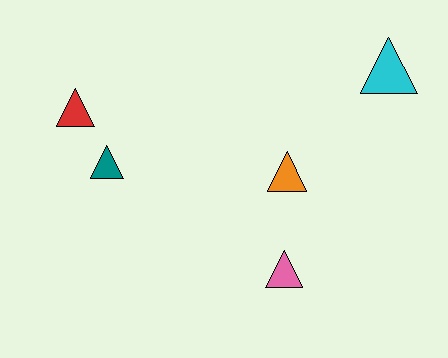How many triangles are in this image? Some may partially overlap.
There are 5 triangles.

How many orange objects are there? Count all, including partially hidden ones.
There is 1 orange object.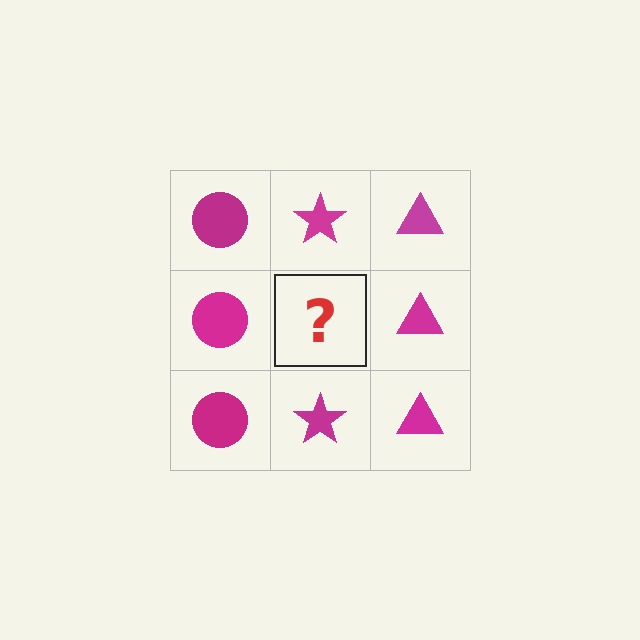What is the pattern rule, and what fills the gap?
The rule is that each column has a consistent shape. The gap should be filled with a magenta star.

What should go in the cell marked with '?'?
The missing cell should contain a magenta star.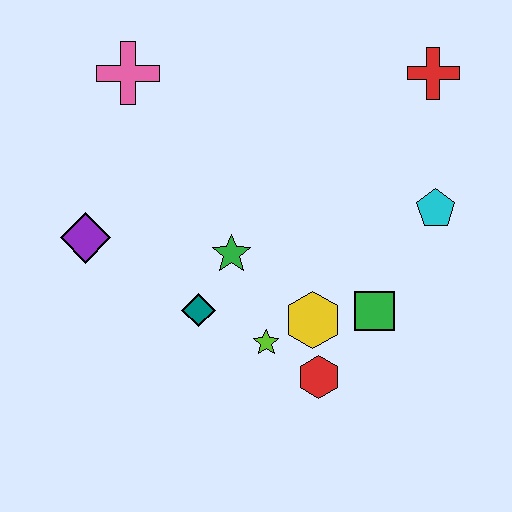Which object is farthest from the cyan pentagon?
The purple diamond is farthest from the cyan pentagon.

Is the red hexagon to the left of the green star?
No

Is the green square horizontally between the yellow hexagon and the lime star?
No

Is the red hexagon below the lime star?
Yes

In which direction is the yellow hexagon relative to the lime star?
The yellow hexagon is to the right of the lime star.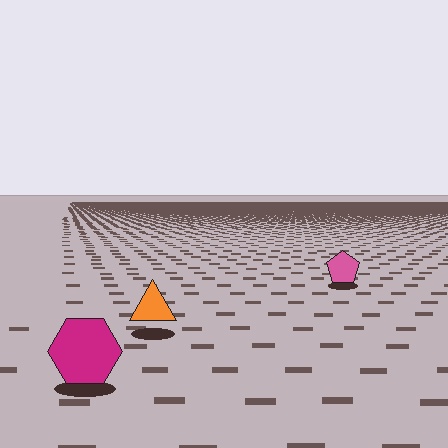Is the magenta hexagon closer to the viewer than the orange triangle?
Yes. The magenta hexagon is closer — you can tell from the texture gradient: the ground texture is coarser near it.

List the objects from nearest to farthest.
From nearest to farthest: the magenta hexagon, the orange triangle, the pink pentagon.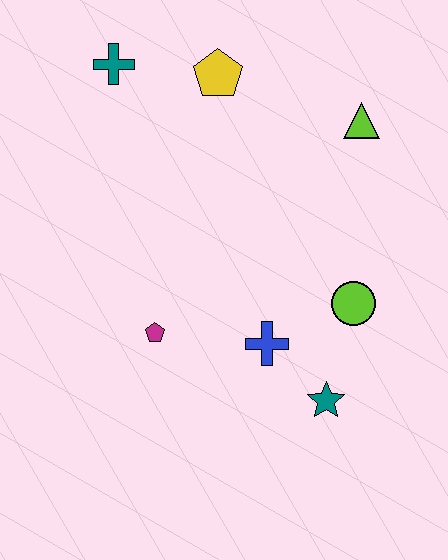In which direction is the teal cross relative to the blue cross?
The teal cross is above the blue cross.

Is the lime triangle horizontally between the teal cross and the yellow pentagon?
No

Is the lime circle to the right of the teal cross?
Yes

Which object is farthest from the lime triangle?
The magenta pentagon is farthest from the lime triangle.